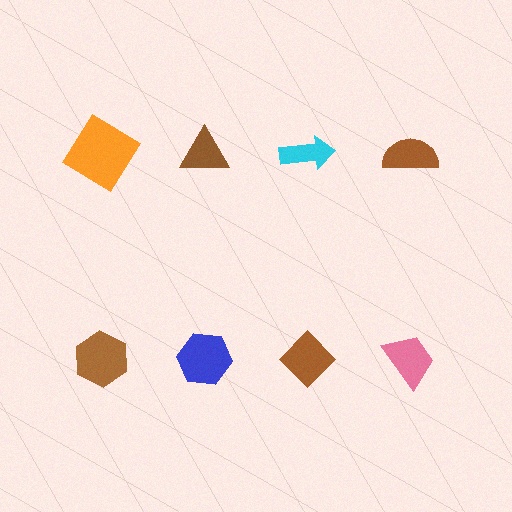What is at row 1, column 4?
A brown semicircle.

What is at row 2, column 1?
A brown hexagon.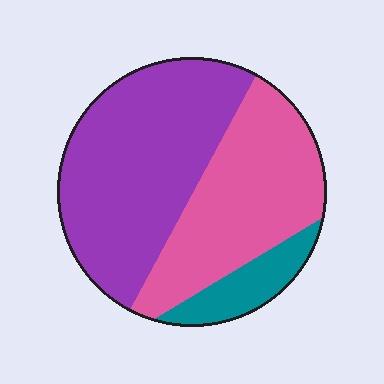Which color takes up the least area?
Teal, at roughly 10%.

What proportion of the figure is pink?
Pink takes up between a third and a half of the figure.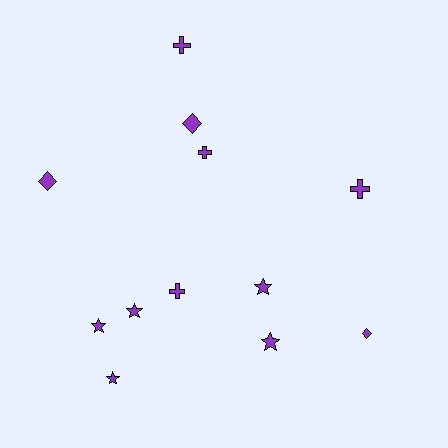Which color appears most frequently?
Purple, with 12 objects.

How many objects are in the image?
There are 12 objects.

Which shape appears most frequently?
Star, with 5 objects.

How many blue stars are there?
There are no blue stars.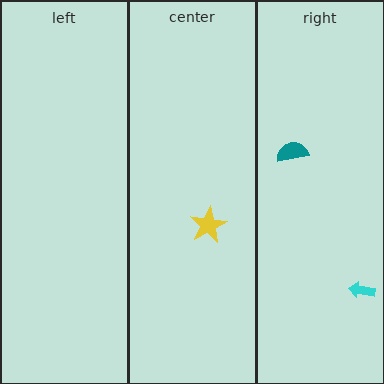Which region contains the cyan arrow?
The right region.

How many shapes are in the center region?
1.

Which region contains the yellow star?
The center region.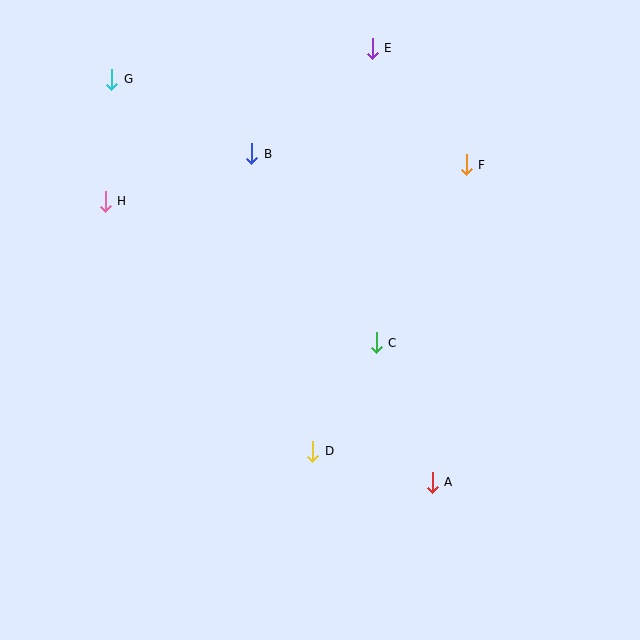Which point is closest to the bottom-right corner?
Point A is closest to the bottom-right corner.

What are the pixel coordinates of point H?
Point H is at (105, 201).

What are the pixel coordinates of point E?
Point E is at (372, 48).